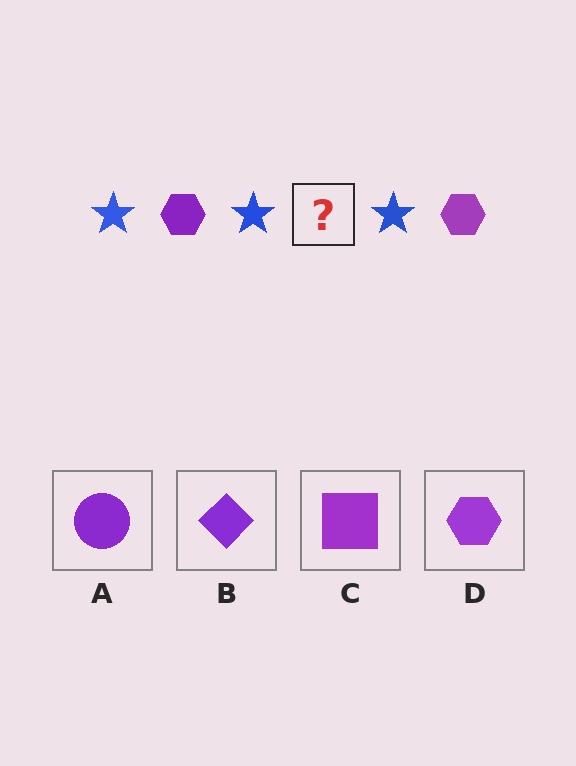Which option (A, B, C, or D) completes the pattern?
D.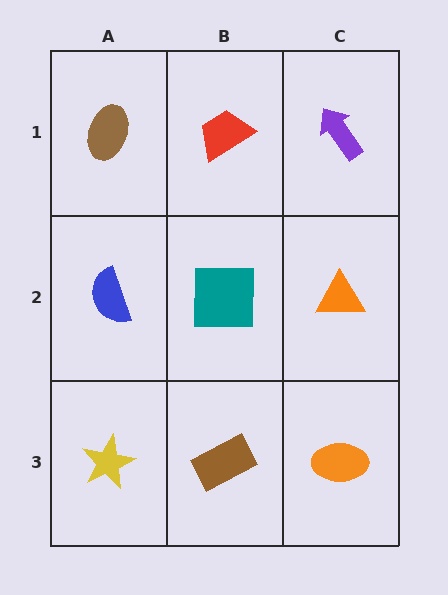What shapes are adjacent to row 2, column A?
A brown ellipse (row 1, column A), a yellow star (row 3, column A), a teal square (row 2, column B).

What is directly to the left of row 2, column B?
A blue semicircle.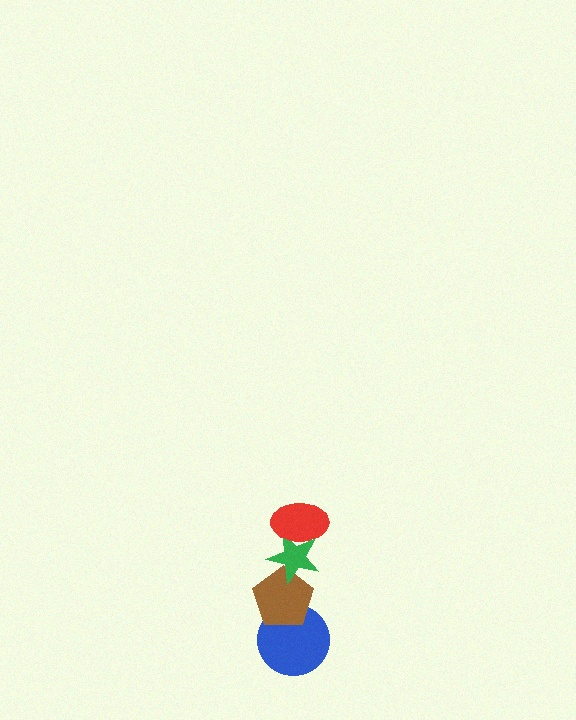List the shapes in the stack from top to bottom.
From top to bottom: the red ellipse, the green star, the brown pentagon, the blue circle.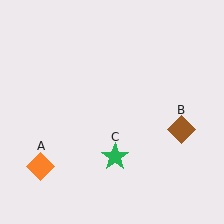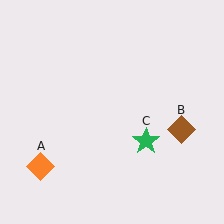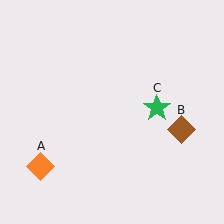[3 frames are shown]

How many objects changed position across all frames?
1 object changed position: green star (object C).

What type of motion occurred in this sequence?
The green star (object C) rotated counterclockwise around the center of the scene.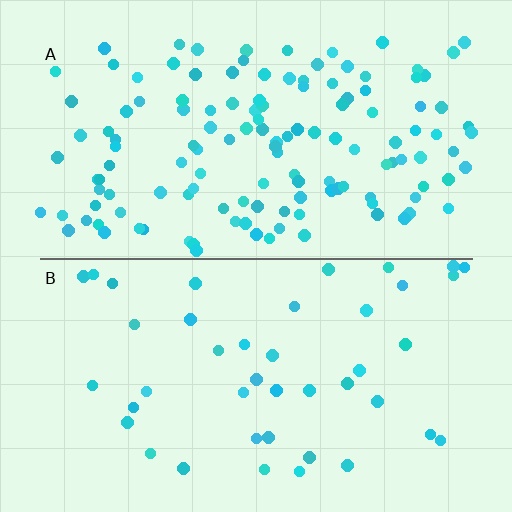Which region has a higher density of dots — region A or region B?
A (the top).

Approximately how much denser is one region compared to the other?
Approximately 3.1× — region A over region B.